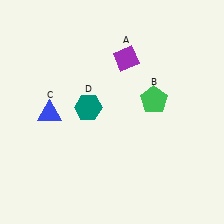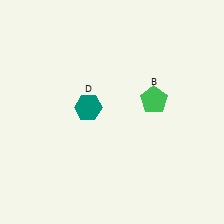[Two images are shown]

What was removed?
The blue triangle (C), the purple diamond (A) were removed in Image 2.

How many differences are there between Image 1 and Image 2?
There are 2 differences between the two images.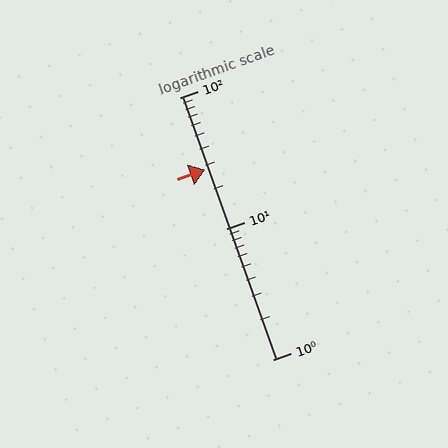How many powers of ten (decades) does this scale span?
The scale spans 2 decades, from 1 to 100.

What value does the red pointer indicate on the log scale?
The pointer indicates approximately 28.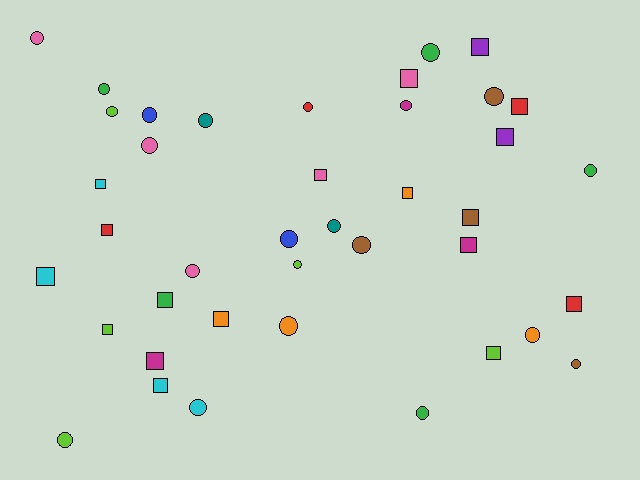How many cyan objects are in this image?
There are 4 cyan objects.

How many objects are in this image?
There are 40 objects.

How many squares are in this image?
There are 18 squares.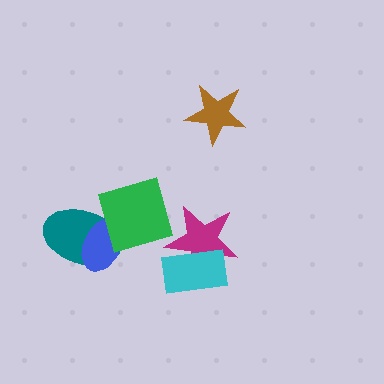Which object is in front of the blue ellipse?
The green diamond is in front of the blue ellipse.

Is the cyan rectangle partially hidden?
No, no other shape covers it.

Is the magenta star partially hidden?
Yes, it is partially covered by another shape.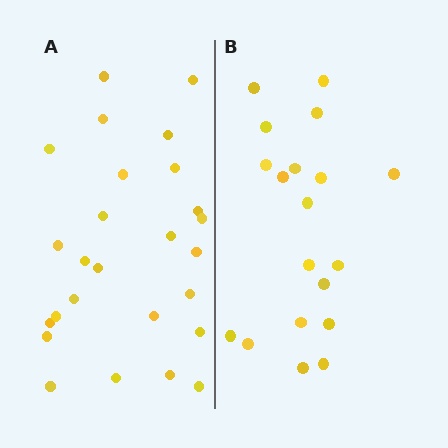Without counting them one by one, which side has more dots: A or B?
Region A (the left region) has more dots.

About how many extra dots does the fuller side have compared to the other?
Region A has roughly 8 or so more dots than region B.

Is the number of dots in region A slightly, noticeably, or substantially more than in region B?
Region A has noticeably more, but not dramatically so. The ratio is roughly 1.4 to 1.